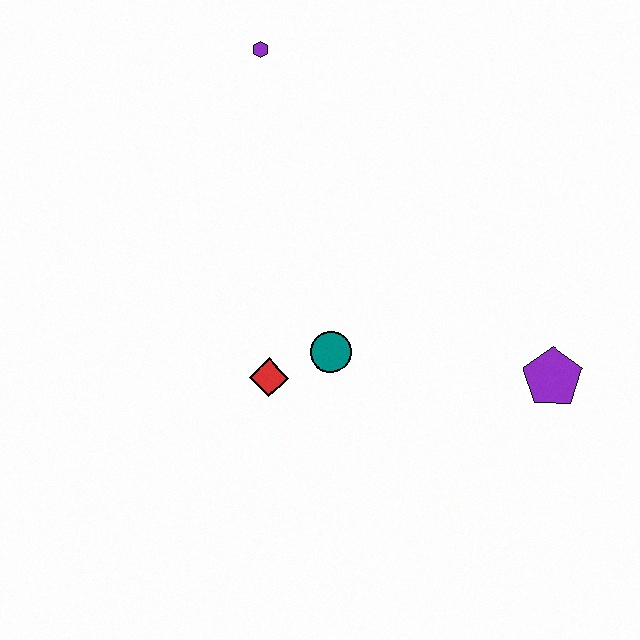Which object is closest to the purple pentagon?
The teal circle is closest to the purple pentagon.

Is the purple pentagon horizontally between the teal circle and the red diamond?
No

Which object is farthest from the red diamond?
The purple hexagon is farthest from the red diamond.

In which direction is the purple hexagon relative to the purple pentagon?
The purple hexagon is above the purple pentagon.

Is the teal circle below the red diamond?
No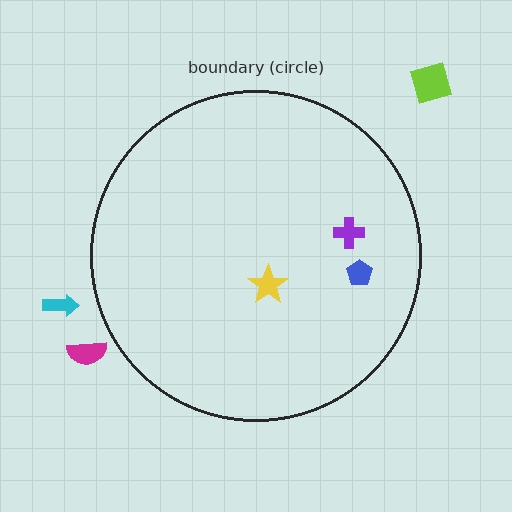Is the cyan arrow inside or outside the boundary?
Outside.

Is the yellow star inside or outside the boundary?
Inside.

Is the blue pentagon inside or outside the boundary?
Inside.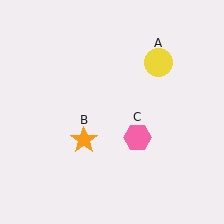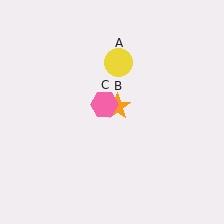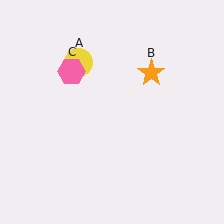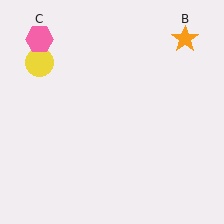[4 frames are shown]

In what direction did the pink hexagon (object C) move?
The pink hexagon (object C) moved up and to the left.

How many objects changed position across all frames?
3 objects changed position: yellow circle (object A), orange star (object B), pink hexagon (object C).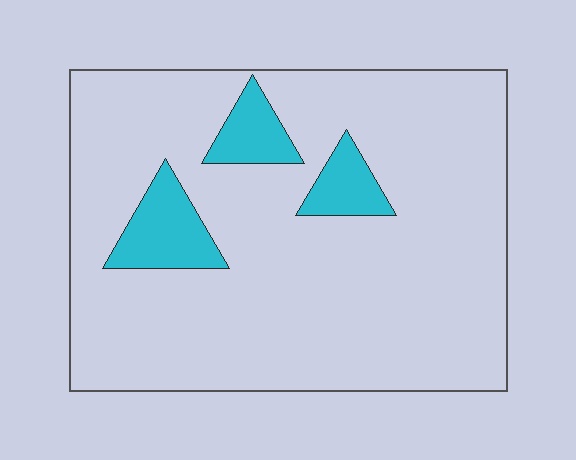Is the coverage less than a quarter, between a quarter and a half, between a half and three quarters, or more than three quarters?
Less than a quarter.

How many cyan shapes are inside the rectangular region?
3.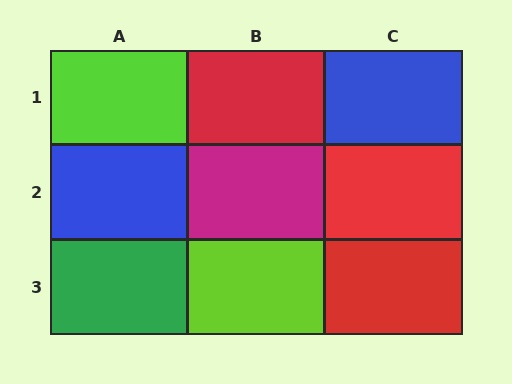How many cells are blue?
2 cells are blue.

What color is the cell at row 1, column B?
Red.